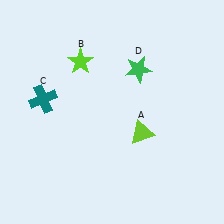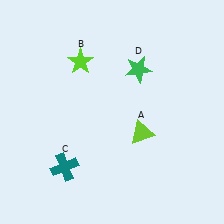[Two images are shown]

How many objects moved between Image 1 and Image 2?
1 object moved between the two images.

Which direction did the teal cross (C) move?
The teal cross (C) moved down.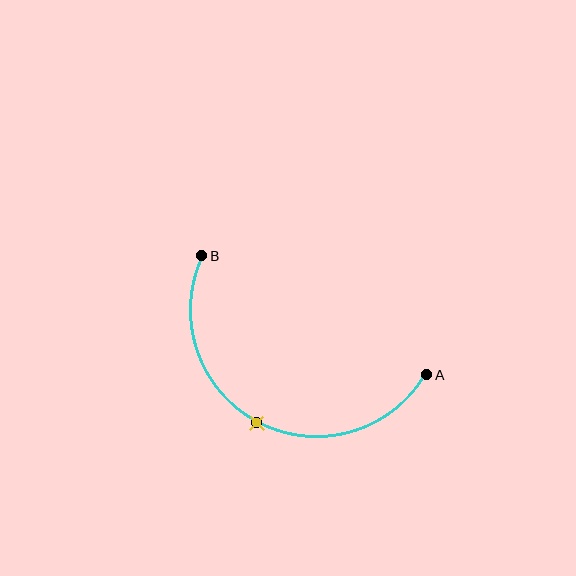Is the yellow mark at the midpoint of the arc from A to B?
Yes. The yellow mark lies on the arc at equal arc-length from both A and B — it is the arc midpoint.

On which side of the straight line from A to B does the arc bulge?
The arc bulges below the straight line connecting A and B.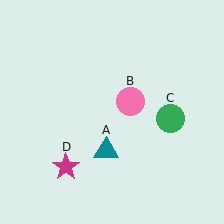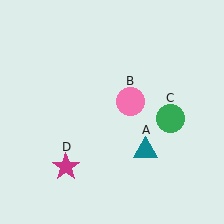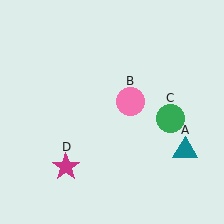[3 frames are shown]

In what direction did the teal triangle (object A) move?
The teal triangle (object A) moved right.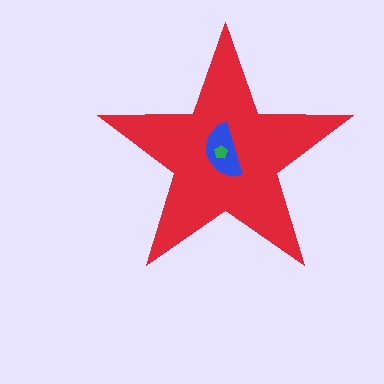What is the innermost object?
The green pentagon.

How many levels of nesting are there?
3.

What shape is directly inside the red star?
The blue semicircle.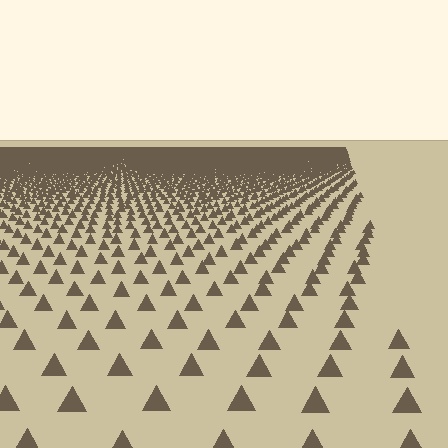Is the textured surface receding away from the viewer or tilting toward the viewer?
The surface is receding away from the viewer. Texture elements get smaller and denser toward the top.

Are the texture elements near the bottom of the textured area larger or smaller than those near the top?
Larger. Near the bottom, elements are closer to the viewer and appear at a bigger on-screen size.